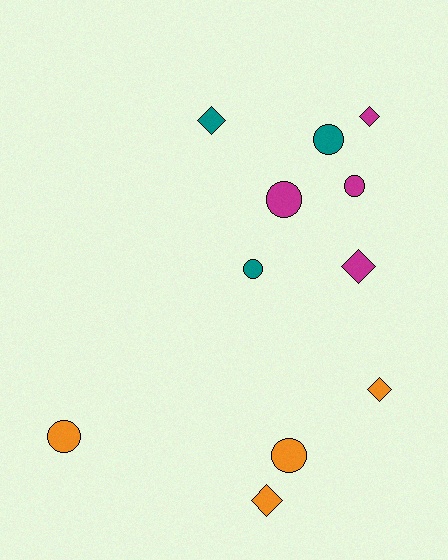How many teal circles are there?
There are 2 teal circles.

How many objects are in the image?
There are 11 objects.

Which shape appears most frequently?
Circle, with 6 objects.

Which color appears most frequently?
Magenta, with 4 objects.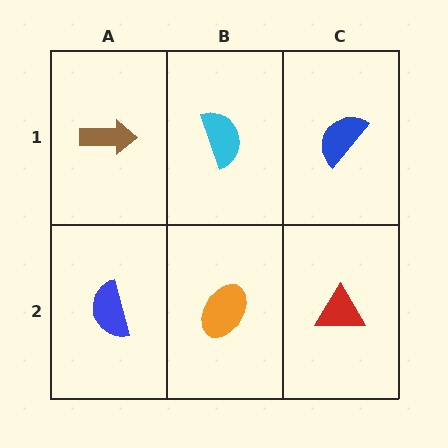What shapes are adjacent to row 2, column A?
A brown arrow (row 1, column A), an orange ellipse (row 2, column B).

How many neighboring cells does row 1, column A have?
2.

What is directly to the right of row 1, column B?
A blue semicircle.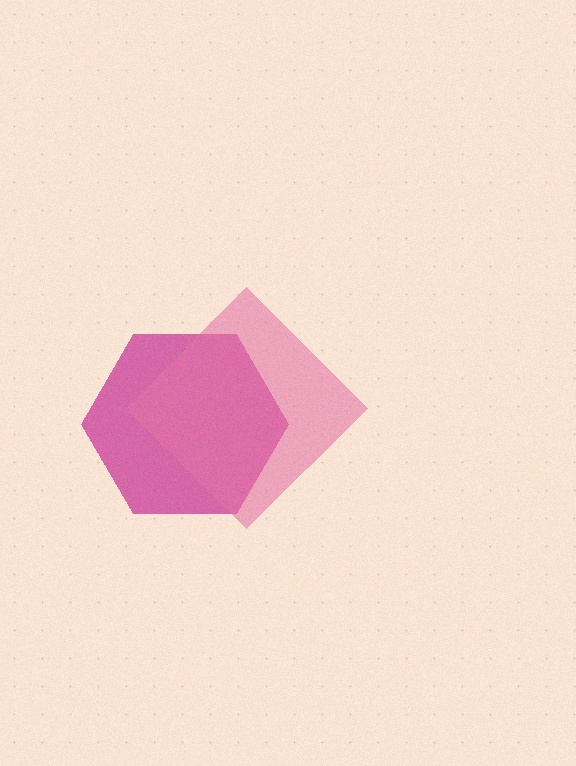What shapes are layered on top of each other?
The layered shapes are: a magenta hexagon, a pink diamond.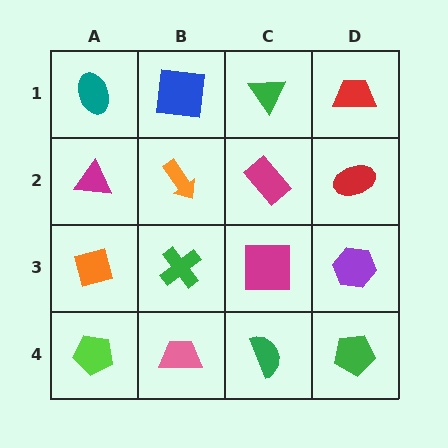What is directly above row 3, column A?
A magenta triangle.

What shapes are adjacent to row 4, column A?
An orange diamond (row 3, column A), a pink trapezoid (row 4, column B).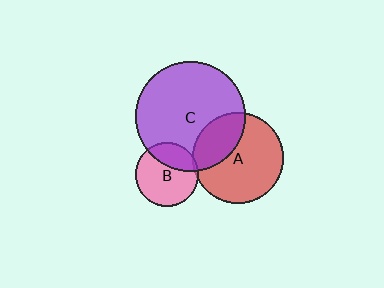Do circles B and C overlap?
Yes.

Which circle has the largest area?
Circle C (purple).